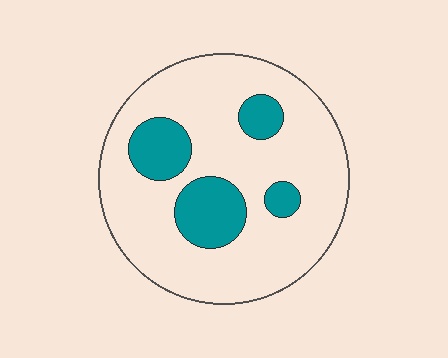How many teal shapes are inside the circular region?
4.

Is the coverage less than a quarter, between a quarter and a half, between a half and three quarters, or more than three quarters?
Less than a quarter.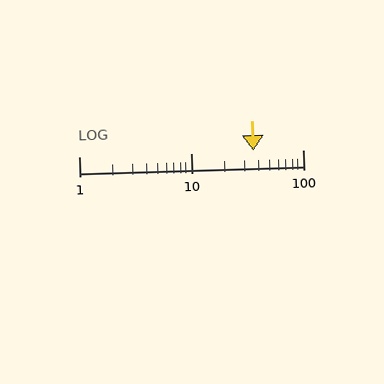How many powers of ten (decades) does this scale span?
The scale spans 2 decades, from 1 to 100.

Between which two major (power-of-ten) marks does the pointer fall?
The pointer is between 10 and 100.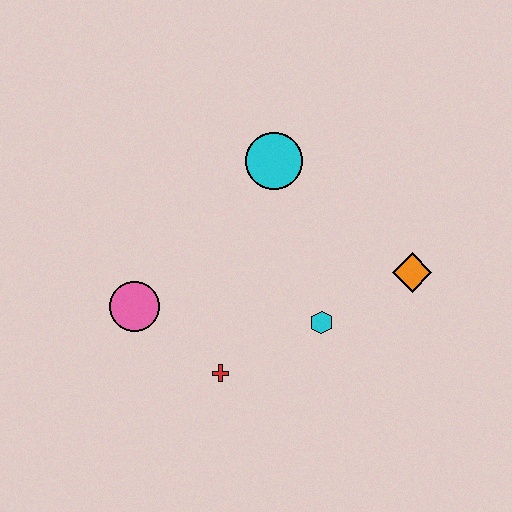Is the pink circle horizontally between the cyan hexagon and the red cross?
No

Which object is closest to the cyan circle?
The cyan hexagon is closest to the cyan circle.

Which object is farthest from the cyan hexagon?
The pink circle is farthest from the cyan hexagon.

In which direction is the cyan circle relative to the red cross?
The cyan circle is above the red cross.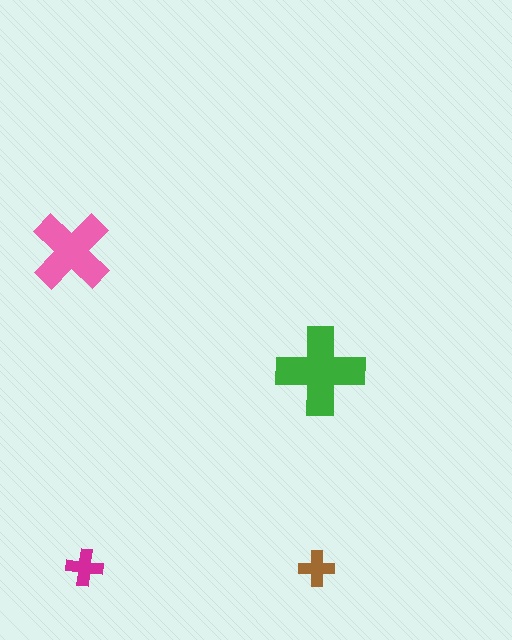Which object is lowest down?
The brown cross is bottommost.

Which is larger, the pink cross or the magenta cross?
The pink one.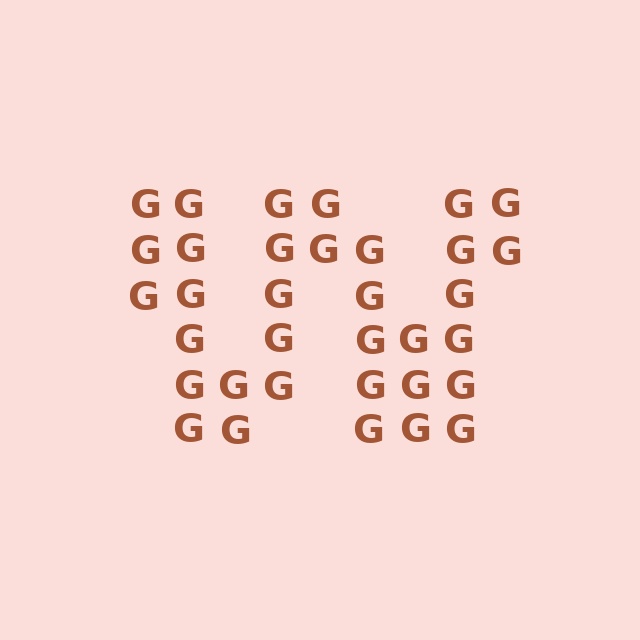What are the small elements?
The small elements are letter G's.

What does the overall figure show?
The overall figure shows the letter W.